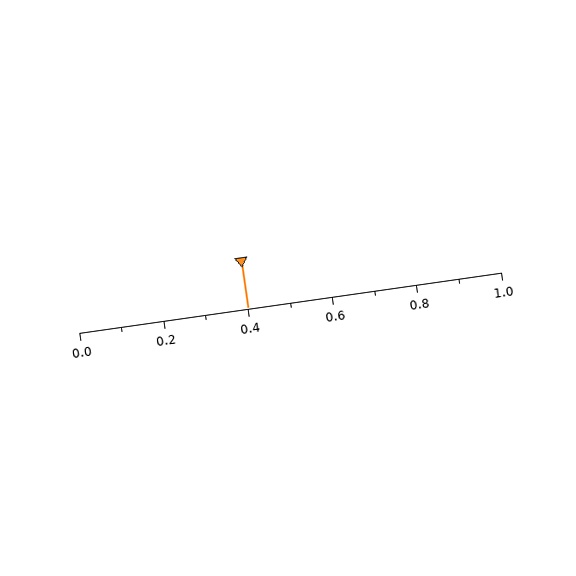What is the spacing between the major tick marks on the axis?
The major ticks are spaced 0.2 apart.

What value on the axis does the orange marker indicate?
The marker indicates approximately 0.4.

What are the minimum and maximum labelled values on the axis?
The axis runs from 0.0 to 1.0.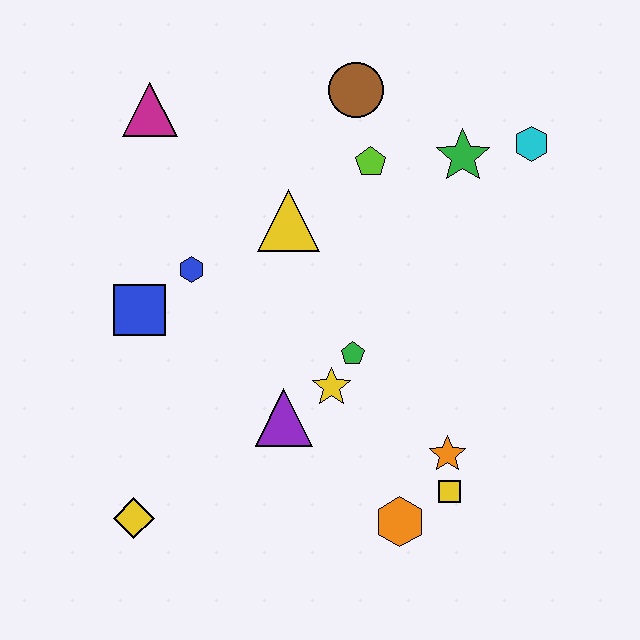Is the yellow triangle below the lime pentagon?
Yes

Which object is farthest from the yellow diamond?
The cyan hexagon is farthest from the yellow diamond.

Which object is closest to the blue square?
The blue hexagon is closest to the blue square.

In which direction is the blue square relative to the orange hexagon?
The blue square is to the left of the orange hexagon.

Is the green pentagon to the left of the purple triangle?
No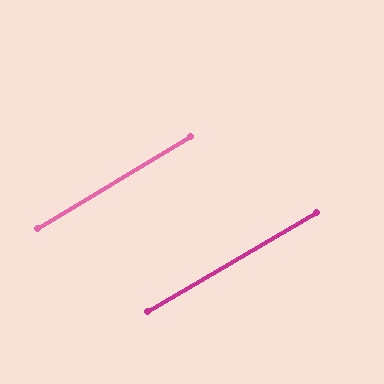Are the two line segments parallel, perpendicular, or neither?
Parallel — their directions differ by only 0.6°.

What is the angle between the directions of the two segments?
Approximately 1 degree.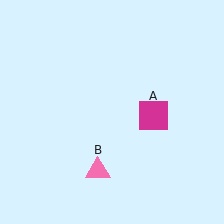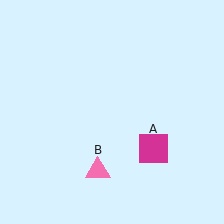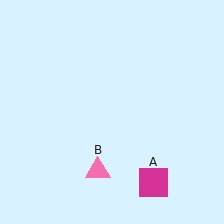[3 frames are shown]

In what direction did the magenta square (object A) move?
The magenta square (object A) moved down.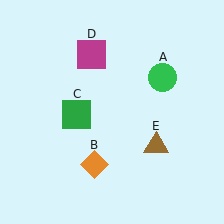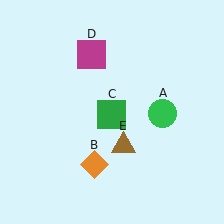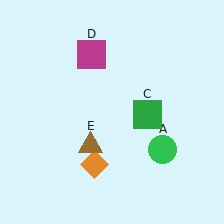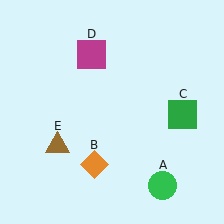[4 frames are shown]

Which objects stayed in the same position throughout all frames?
Orange diamond (object B) and magenta square (object D) remained stationary.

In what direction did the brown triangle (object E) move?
The brown triangle (object E) moved left.